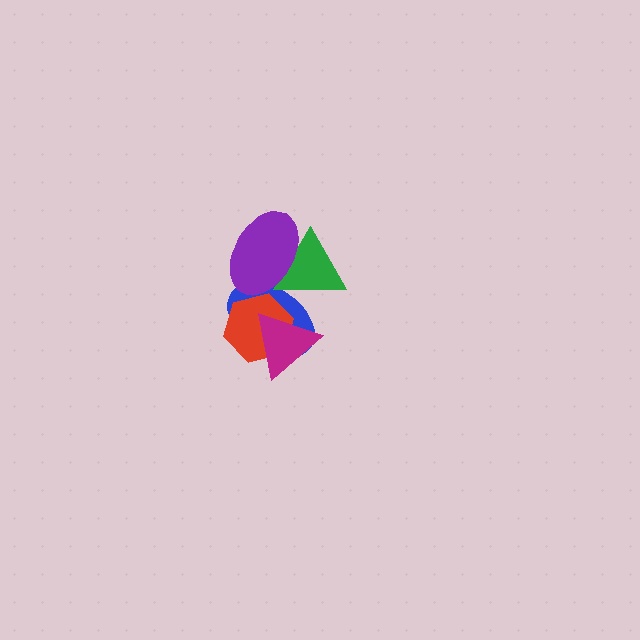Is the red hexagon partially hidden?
Yes, it is partially covered by another shape.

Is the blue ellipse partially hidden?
Yes, it is partially covered by another shape.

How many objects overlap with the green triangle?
2 objects overlap with the green triangle.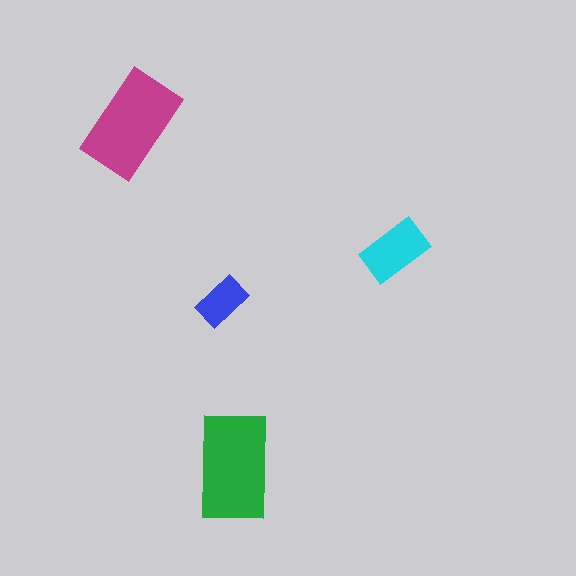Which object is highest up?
The magenta rectangle is topmost.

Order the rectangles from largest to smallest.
the green one, the magenta one, the cyan one, the blue one.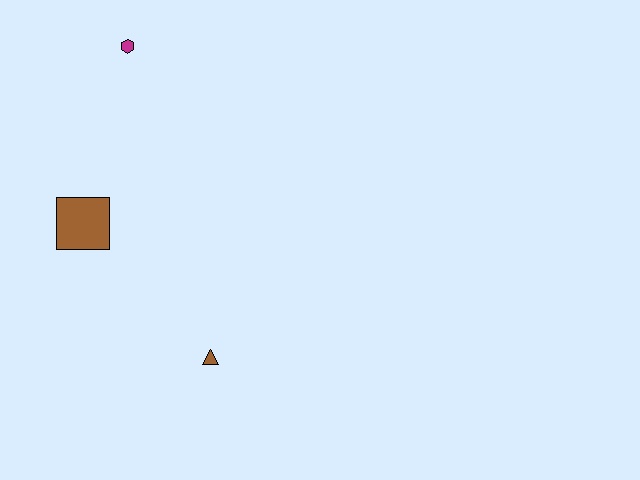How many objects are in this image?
There are 3 objects.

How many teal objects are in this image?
There are no teal objects.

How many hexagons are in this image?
There is 1 hexagon.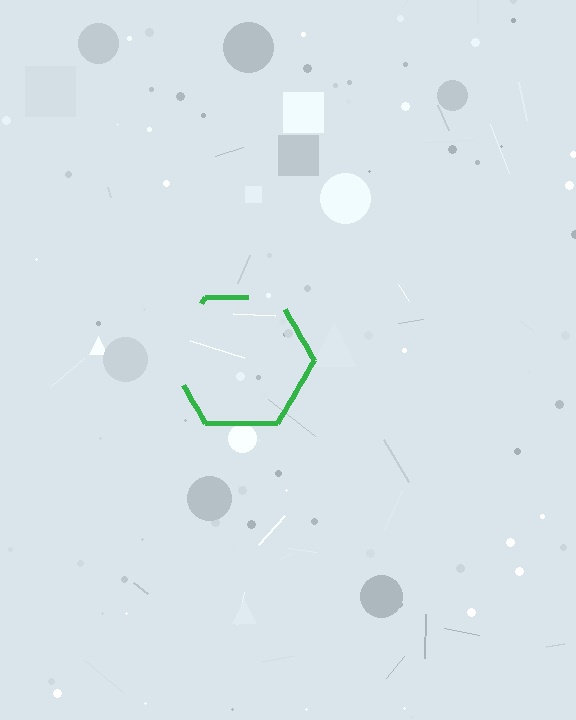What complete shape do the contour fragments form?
The contour fragments form a hexagon.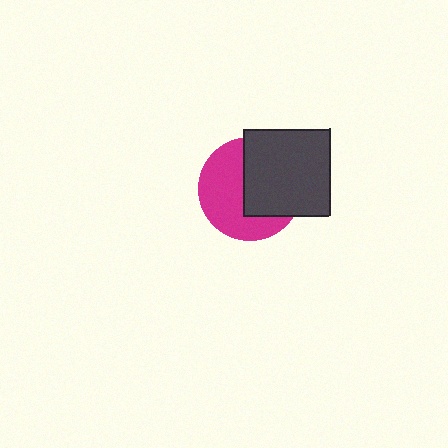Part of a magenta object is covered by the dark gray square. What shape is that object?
It is a circle.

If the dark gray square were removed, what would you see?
You would see the complete magenta circle.